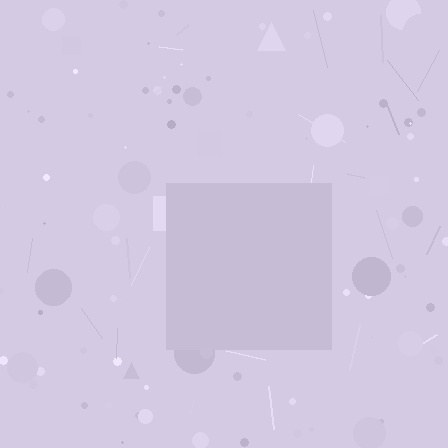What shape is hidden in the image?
A square is hidden in the image.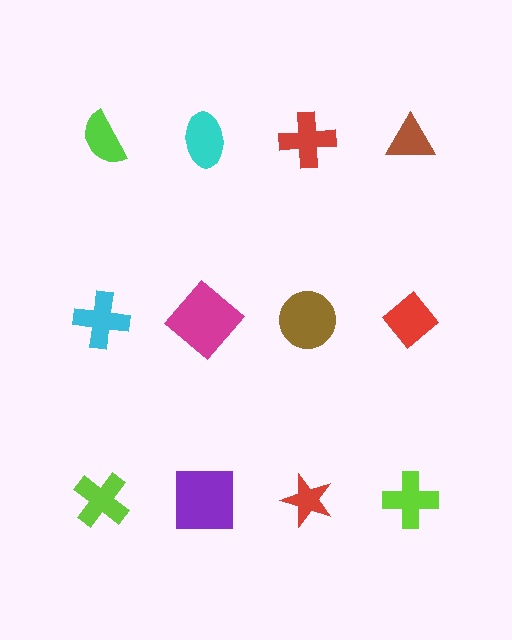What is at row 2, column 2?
A magenta diamond.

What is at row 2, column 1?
A cyan cross.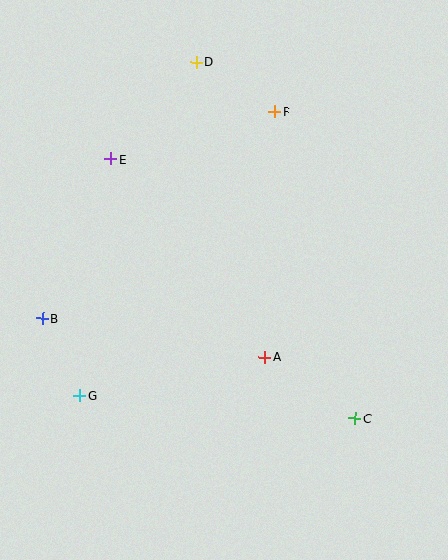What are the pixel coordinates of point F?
Point F is at (275, 112).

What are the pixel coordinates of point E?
Point E is at (111, 159).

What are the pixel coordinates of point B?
Point B is at (42, 318).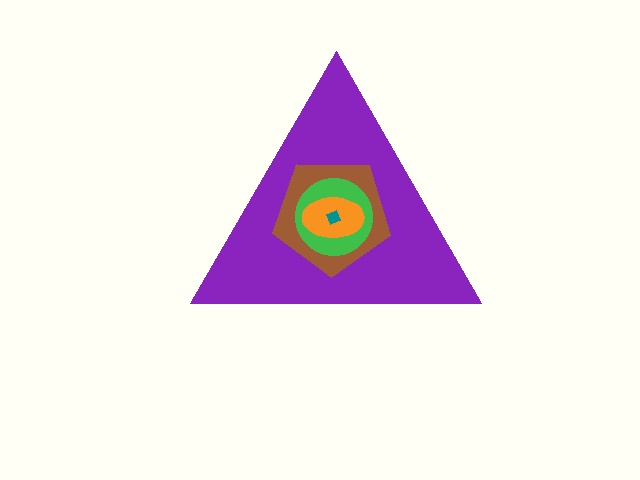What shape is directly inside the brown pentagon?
The green circle.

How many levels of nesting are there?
5.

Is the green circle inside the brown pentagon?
Yes.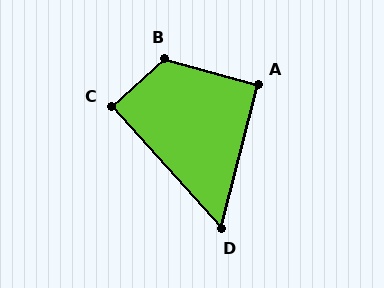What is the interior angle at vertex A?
Approximately 91 degrees (approximately right).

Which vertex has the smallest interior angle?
D, at approximately 57 degrees.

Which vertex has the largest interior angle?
B, at approximately 123 degrees.